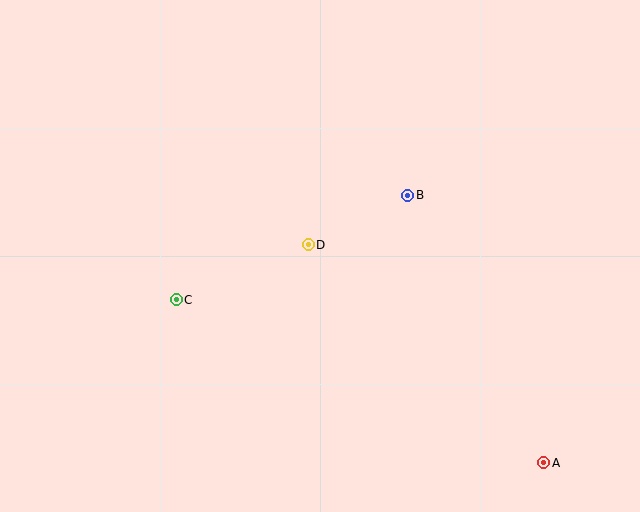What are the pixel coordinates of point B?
Point B is at (408, 195).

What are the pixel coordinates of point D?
Point D is at (308, 245).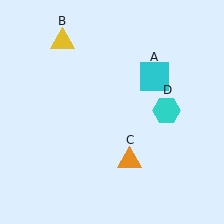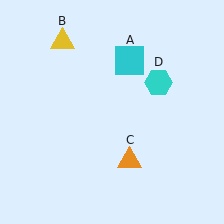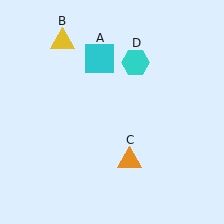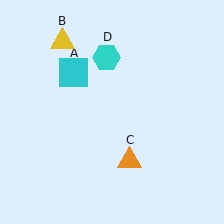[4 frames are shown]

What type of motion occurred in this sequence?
The cyan square (object A), cyan hexagon (object D) rotated counterclockwise around the center of the scene.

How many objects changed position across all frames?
2 objects changed position: cyan square (object A), cyan hexagon (object D).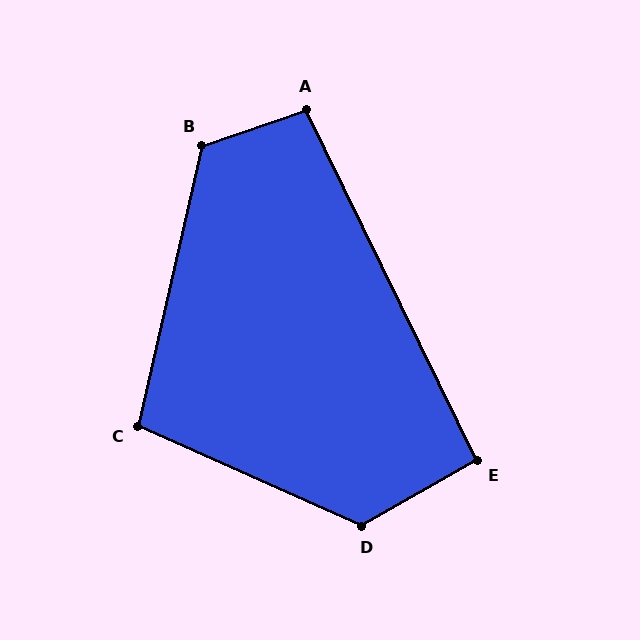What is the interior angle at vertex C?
Approximately 101 degrees (obtuse).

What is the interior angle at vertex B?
Approximately 122 degrees (obtuse).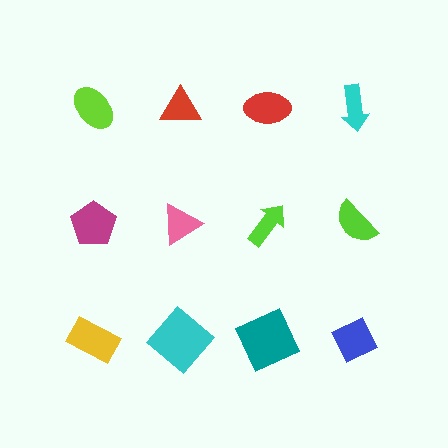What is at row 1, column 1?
A lime ellipse.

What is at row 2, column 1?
A magenta pentagon.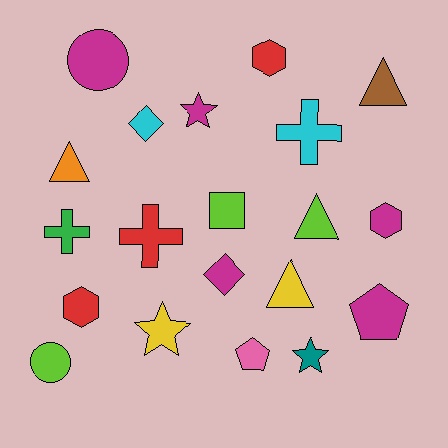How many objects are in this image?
There are 20 objects.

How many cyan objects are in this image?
There are 2 cyan objects.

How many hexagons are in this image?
There are 3 hexagons.